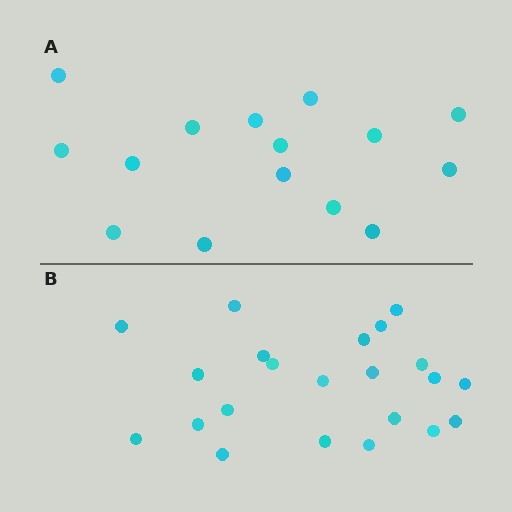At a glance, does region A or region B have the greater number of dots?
Region B (the bottom region) has more dots.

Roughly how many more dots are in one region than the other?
Region B has roughly 8 or so more dots than region A.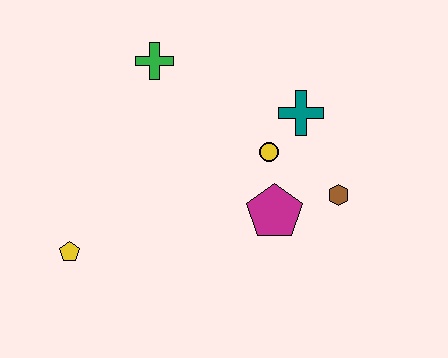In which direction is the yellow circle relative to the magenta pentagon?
The yellow circle is above the magenta pentagon.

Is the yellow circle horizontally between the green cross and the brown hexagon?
Yes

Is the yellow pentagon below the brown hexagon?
Yes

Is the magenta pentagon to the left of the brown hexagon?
Yes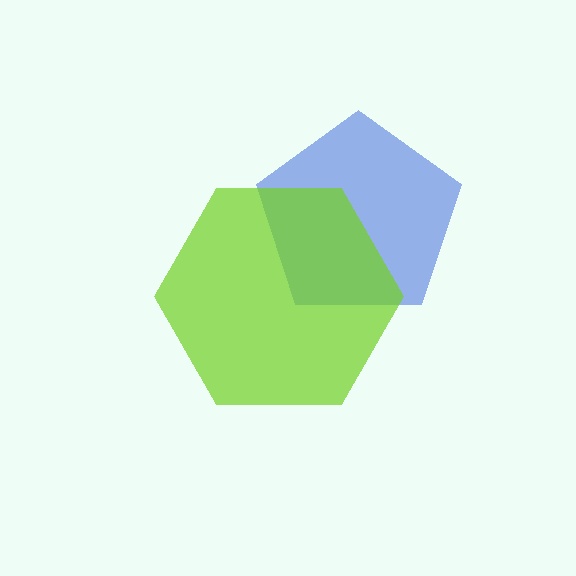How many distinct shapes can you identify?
There are 2 distinct shapes: a blue pentagon, a lime hexagon.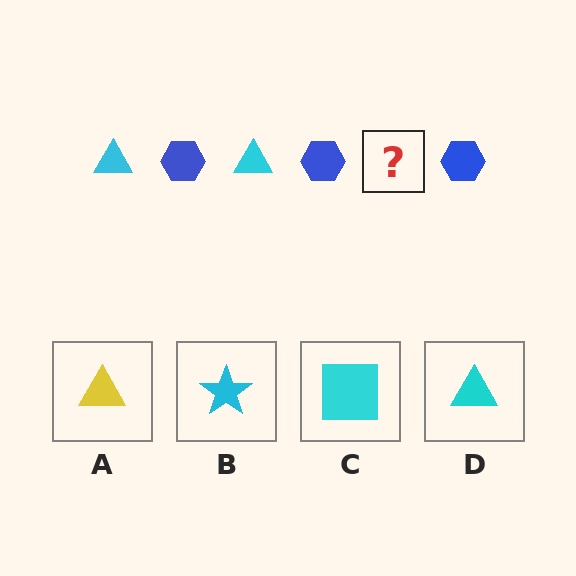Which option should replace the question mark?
Option D.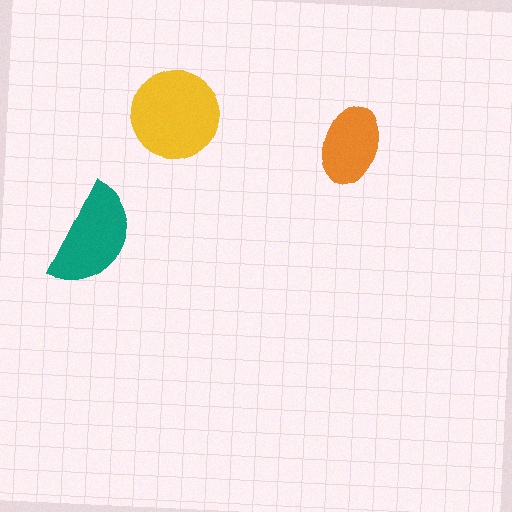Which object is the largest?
The yellow circle.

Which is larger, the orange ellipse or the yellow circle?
The yellow circle.